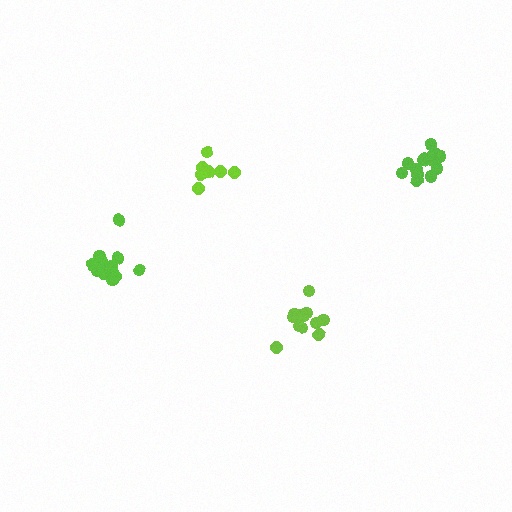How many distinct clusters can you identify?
There are 4 distinct clusters.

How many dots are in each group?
Group 1: 12 dots, Group 2: 9 dots, Group 3: 12 dots, Group 4: 14 dots (47 total).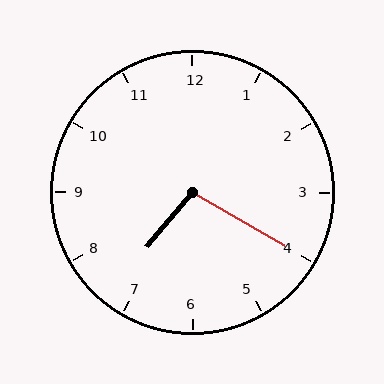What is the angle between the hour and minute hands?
Approximately 100 degrees.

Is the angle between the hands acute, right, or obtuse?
It is obtuse.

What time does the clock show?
7:20.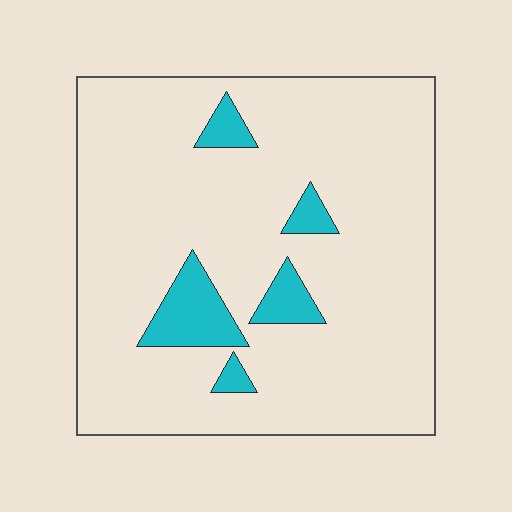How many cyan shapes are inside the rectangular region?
5.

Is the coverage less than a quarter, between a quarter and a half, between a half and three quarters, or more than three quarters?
Less than a quarter.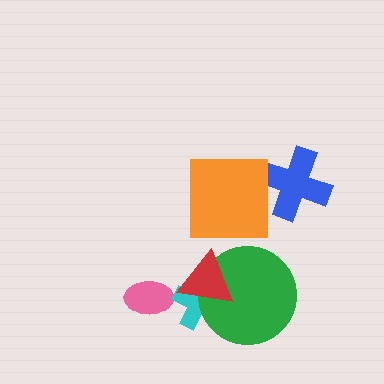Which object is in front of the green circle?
The red triangle is in front of the green circle.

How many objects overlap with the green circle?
2 objects overlap with the green circle.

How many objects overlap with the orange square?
1 object overlaps with the orange square.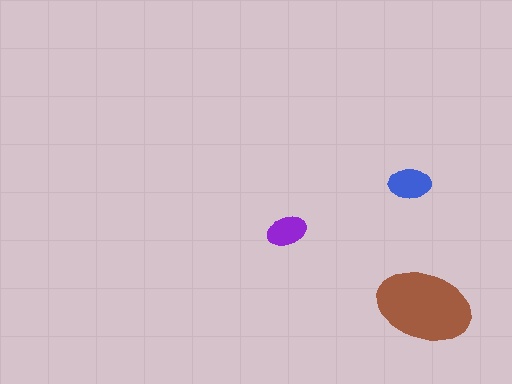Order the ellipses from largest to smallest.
the brown one, the blue one, the purple one.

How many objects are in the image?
There are 3 objects in the image.